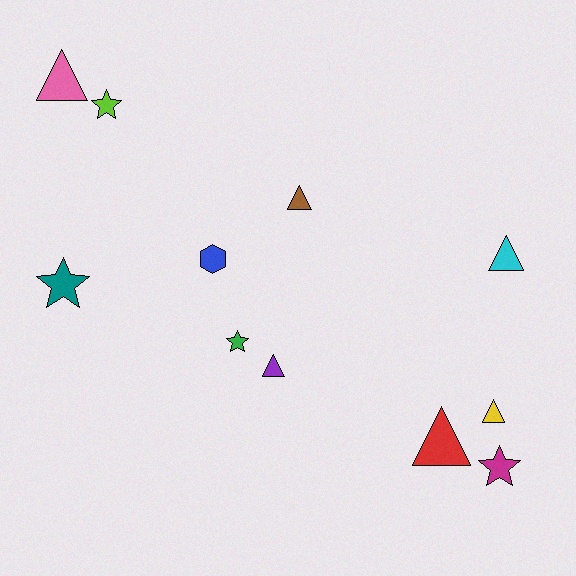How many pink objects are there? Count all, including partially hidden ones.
There is 1 pink object.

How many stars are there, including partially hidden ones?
There are 4 stars.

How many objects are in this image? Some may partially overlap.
There are 11 objects.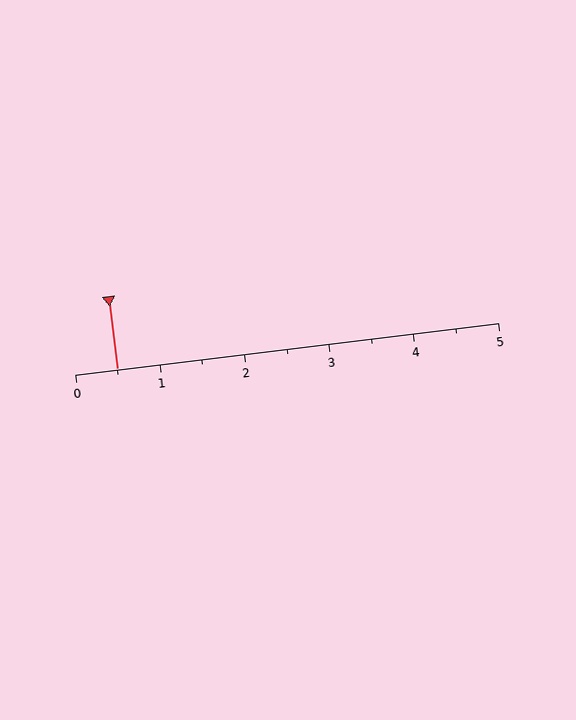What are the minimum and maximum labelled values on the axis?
The axis runs from 0 to 5.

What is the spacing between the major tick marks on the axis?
The major ticks are spaced 1 apart.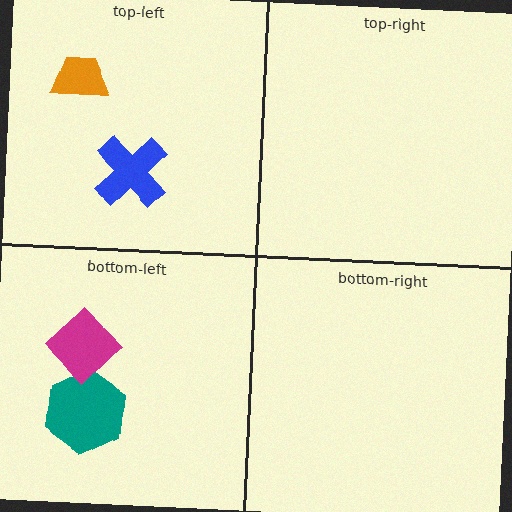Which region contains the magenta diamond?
The bottom-left region.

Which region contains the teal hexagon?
The bottom-left region.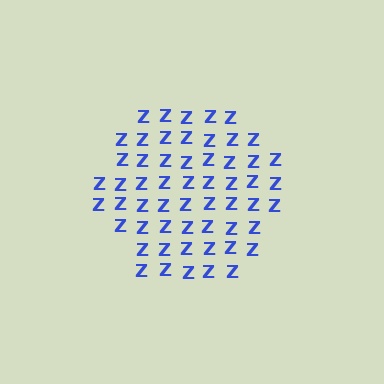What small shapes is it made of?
It is made of small letter Z's.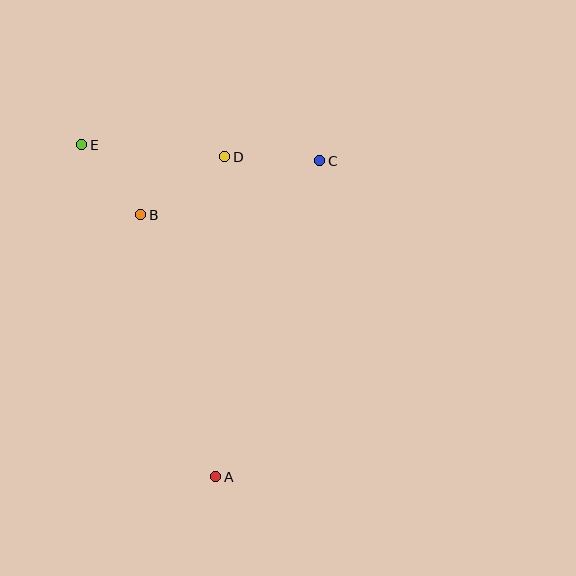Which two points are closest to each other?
Points B and E are closest to each other.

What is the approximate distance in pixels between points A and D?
The distance between A and D is approximately 320 pixels.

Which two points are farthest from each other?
Points A and E are farthest from each other.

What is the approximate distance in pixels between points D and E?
The distance between D and E is approximately 144 pixels.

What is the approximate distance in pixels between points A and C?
The distance between A and C is approximately 333 pixels.